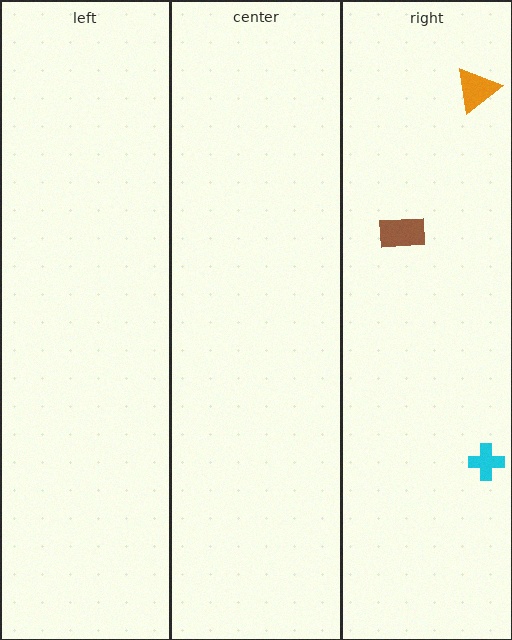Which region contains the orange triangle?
The right region.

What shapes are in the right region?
The orange triangle, the cyan cross, the brown rectangle.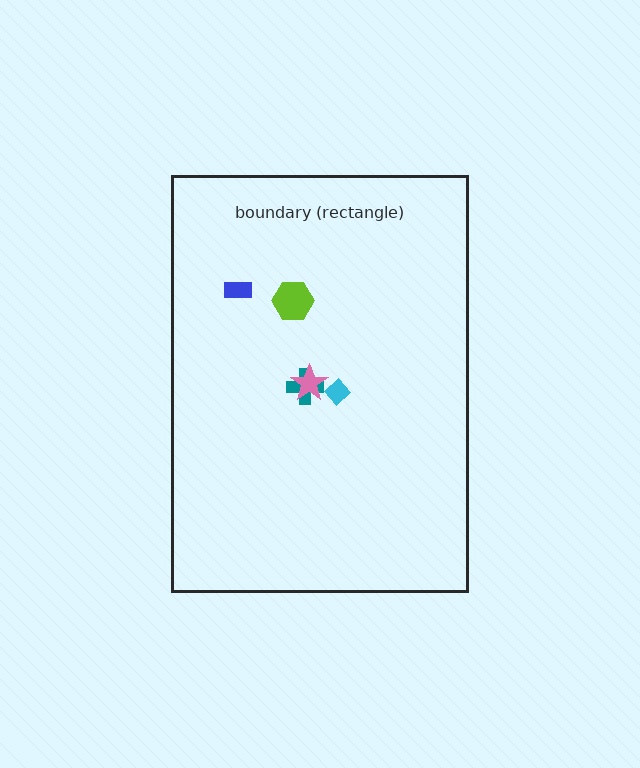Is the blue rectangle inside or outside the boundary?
Inside.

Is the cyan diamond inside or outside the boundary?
Inside.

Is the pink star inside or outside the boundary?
Inside.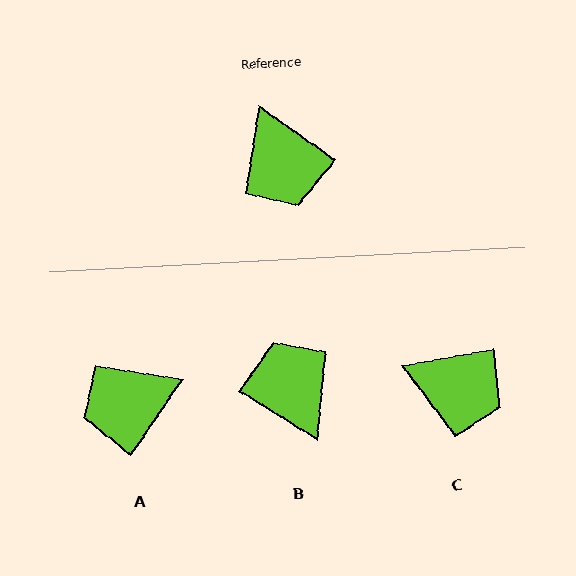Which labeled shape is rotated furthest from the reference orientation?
B, about 177 degrees away.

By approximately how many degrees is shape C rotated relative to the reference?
Approximately 46 degrees counter-clockwise.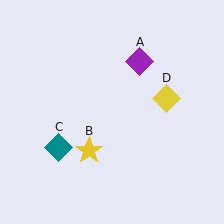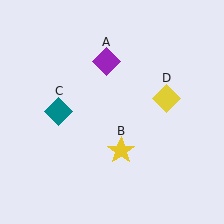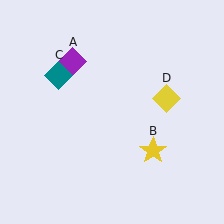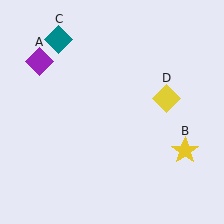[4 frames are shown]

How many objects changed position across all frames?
3 objects changed position: purple diamond (object A), yellow star (object B), teal diamond (object C).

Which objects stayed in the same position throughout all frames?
Yellow diamond (object D) remained stationary.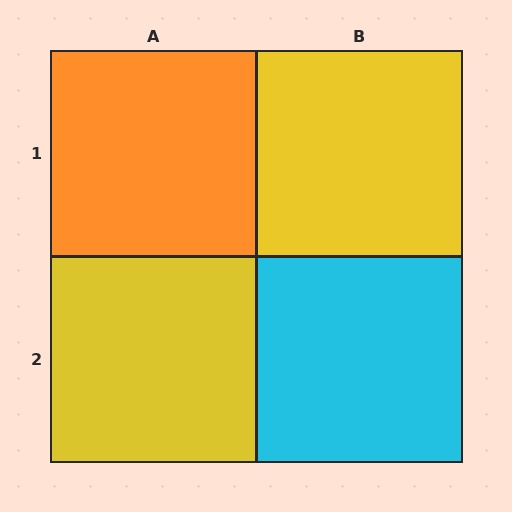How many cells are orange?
1 cell is orange.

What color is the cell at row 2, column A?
Yellow.